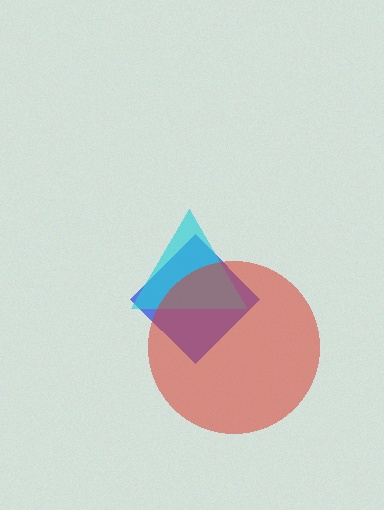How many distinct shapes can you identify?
There are 3 distinct shapes: a blue diamond, a cyan triangle, a red circle.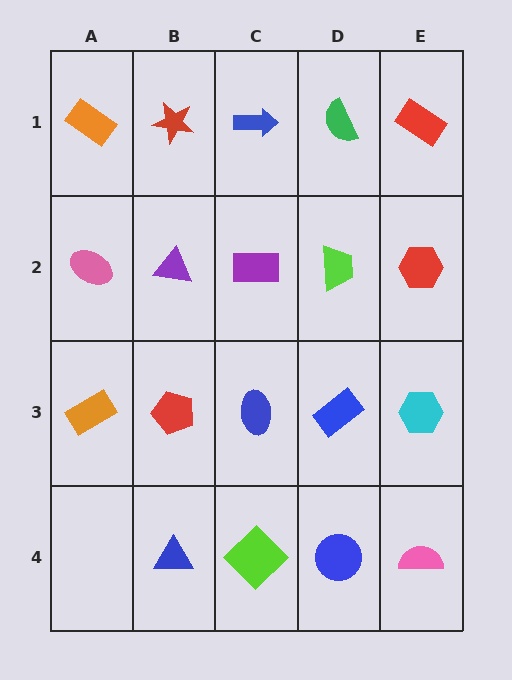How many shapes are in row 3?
5 shapes.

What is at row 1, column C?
A blue arrow.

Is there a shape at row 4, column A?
No, that cell is empty.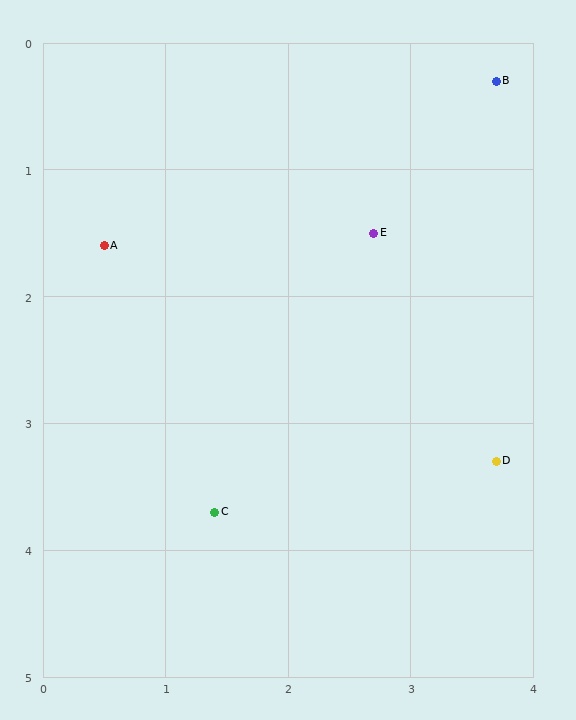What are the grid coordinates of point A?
Point A is at approximately (0.5, 1.6).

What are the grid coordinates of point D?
Point D is at approximately (3.7, 3.3).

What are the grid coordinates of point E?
Point E is at approximately (2.7, 1.5).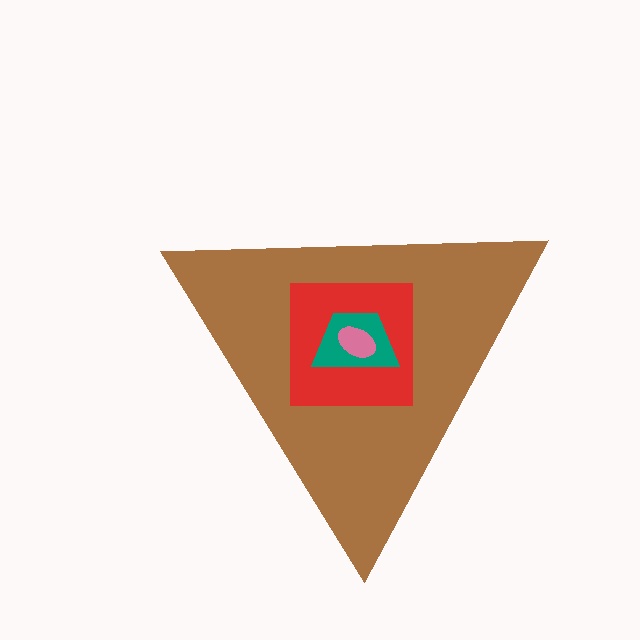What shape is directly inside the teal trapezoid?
The pink ellipse.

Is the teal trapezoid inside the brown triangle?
Yes.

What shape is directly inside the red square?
The teal trapezoid.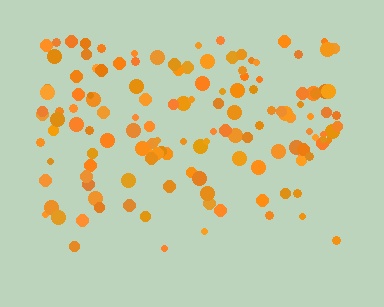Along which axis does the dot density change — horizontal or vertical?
Vertical.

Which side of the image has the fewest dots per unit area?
The bottom.